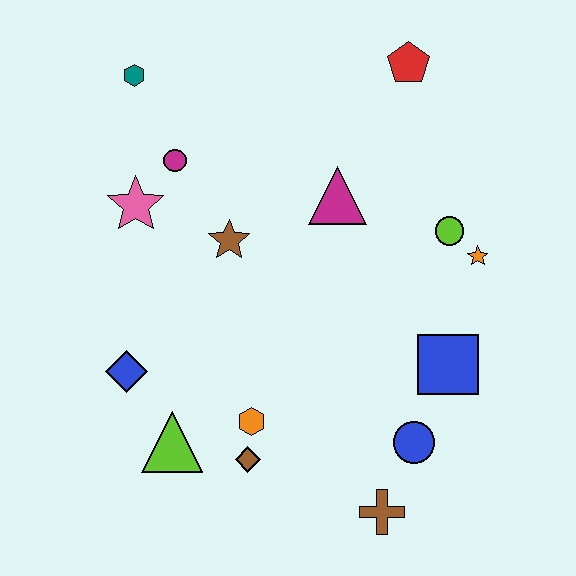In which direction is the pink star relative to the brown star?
The pink star is to the left of the brown star.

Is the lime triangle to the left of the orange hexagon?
Yes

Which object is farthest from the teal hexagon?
The brown cross is farthest from the teal hexagon.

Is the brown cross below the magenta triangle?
Yes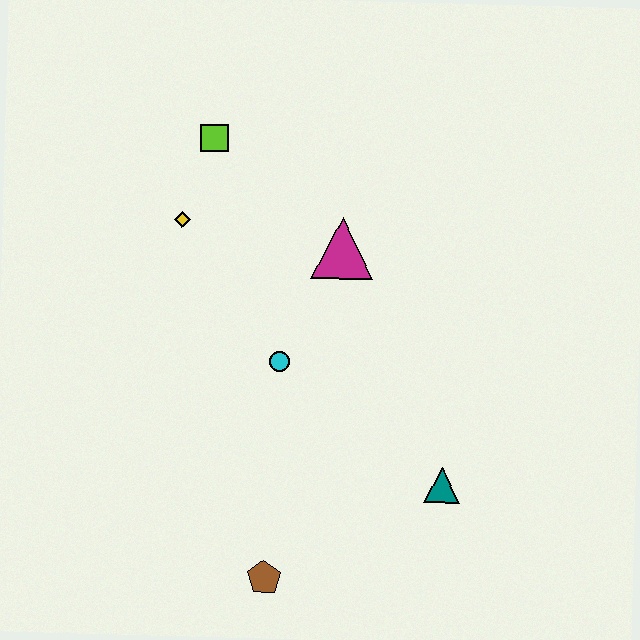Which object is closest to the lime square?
The yellow diamond is closest to the lime square.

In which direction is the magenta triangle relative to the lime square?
The magenta triangle is to the right of the lime square.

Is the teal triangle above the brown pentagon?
Yes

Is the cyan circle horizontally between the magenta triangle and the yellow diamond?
Yes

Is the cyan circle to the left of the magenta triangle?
Yes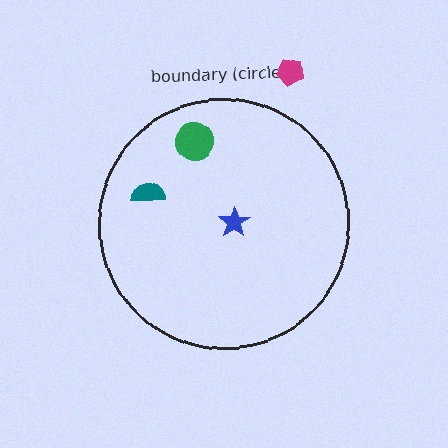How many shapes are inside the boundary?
3 inside, 1 outside.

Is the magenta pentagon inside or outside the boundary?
Outside.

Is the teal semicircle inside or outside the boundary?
Inside.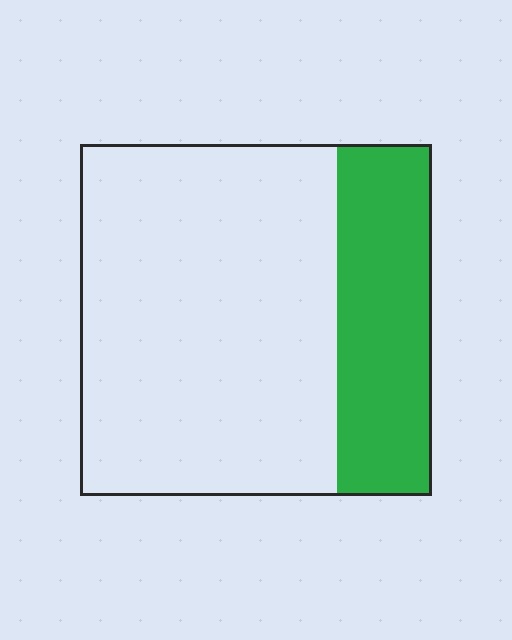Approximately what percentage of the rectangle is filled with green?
Approximately 25%.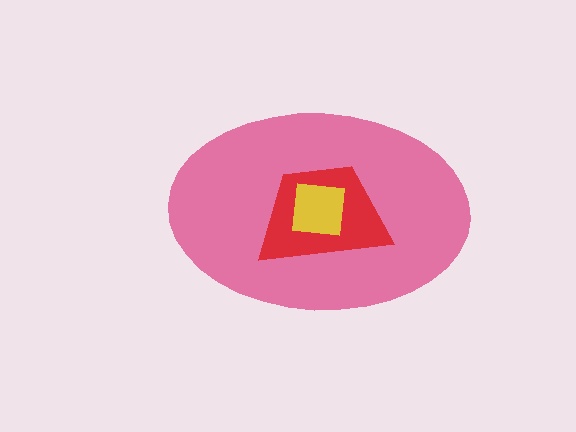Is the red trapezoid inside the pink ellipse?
Yes.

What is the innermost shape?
The yellow square.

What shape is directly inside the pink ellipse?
The red trapezoid.